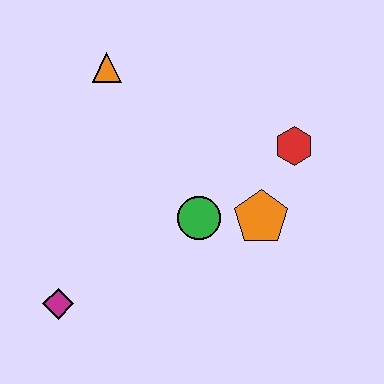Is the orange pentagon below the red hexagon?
Yes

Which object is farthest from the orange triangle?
The magenta diamond is farthest from the orange triangle.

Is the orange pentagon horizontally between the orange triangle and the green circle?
No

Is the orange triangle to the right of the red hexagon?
No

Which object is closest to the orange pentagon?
The green circle is closest to the orange pentagon.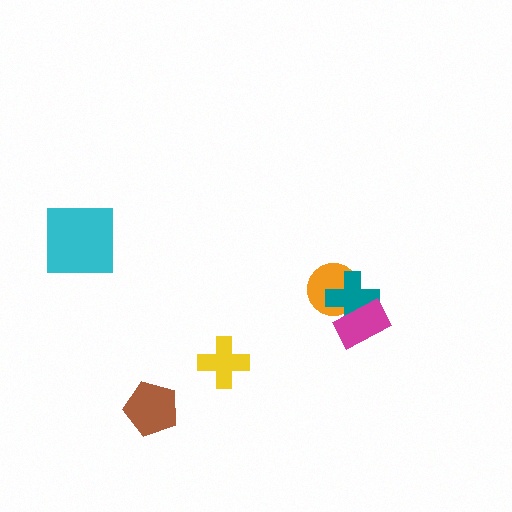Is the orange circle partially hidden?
Yes, it is partially covered by another shape.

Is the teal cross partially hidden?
Yes, it is partially covered by another shape.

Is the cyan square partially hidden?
No, no other shape covers it.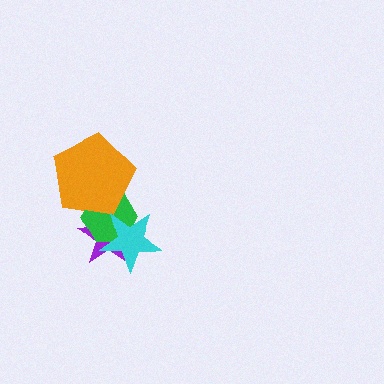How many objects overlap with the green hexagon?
3 objects overlap with the green hexagon.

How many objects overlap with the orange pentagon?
2 objects overlap with the orange pentagon.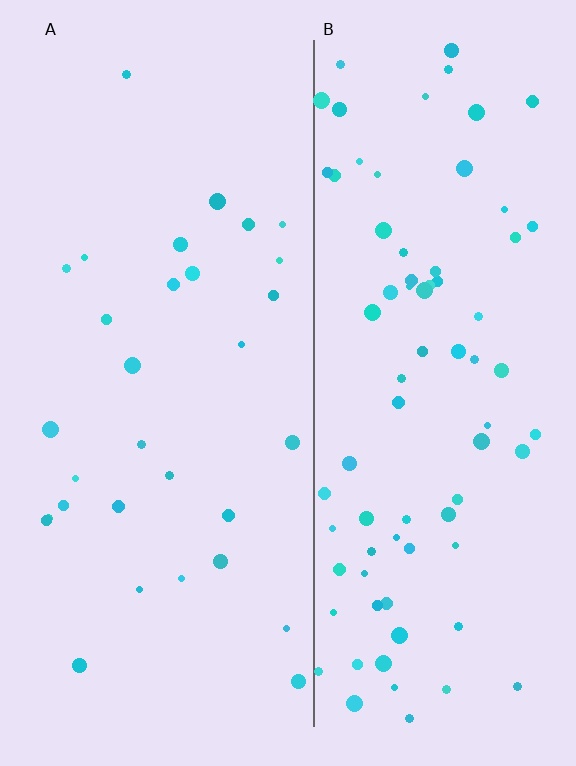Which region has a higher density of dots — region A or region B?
B (the right).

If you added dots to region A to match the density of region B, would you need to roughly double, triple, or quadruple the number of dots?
Approximately triple.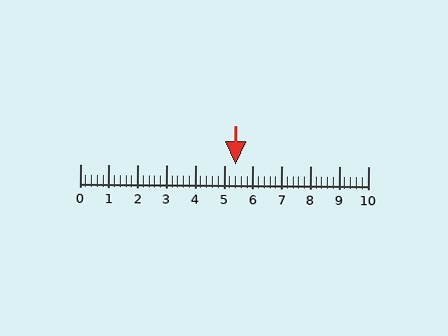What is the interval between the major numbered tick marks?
The major tick marks are spaced 1 units apart.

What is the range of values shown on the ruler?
The ruler shows values from 0 to 10.